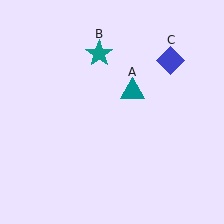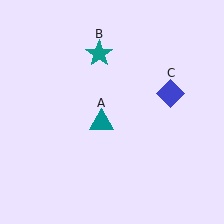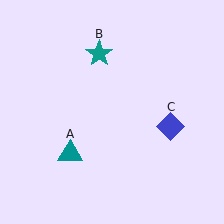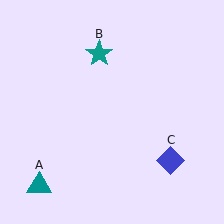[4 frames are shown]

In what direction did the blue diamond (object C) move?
The blue diamond (object C) moved down.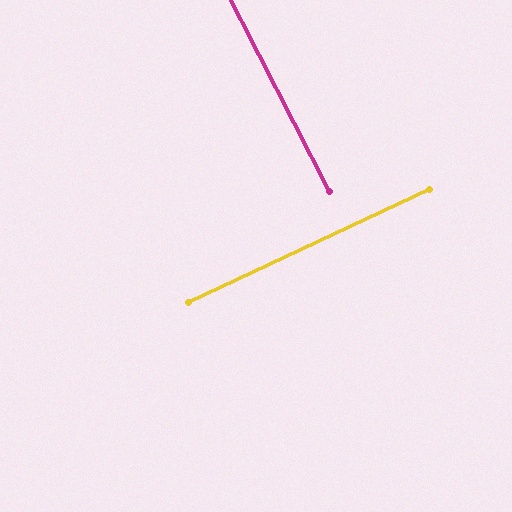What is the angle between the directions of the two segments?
Approximately 88 degrees.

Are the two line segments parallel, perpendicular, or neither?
Perpendicular — they meet at approximately 88°.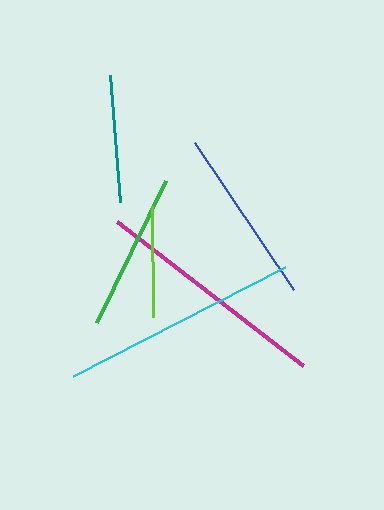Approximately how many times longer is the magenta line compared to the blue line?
The magenta line is approximately 1.3 times the length of the blue line.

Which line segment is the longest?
The cyan line is the longest at approximately 238 pixels.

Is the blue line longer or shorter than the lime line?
The blue line is longer than the lime line.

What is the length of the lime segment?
The lime segment is approximately 111 pixels long.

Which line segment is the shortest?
The lime line is the shortest at approximately 111 pixels.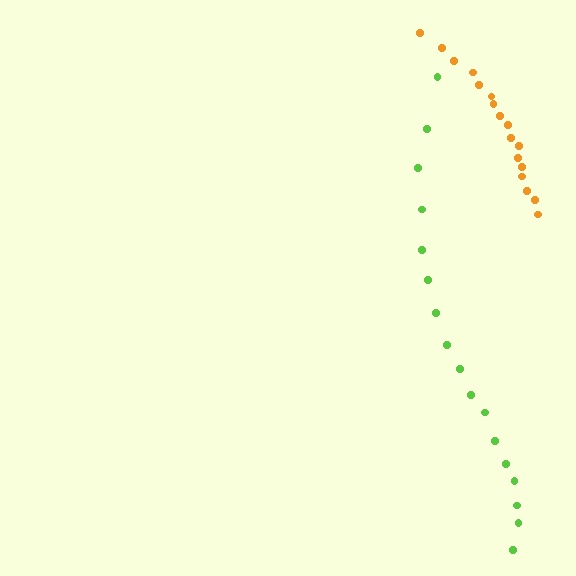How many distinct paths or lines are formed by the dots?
There are 2 distinct paths.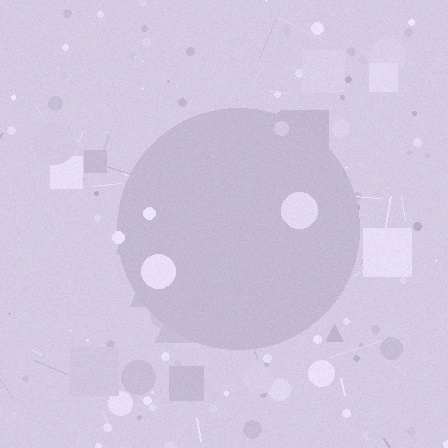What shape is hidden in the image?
A circle is hidden in the image.